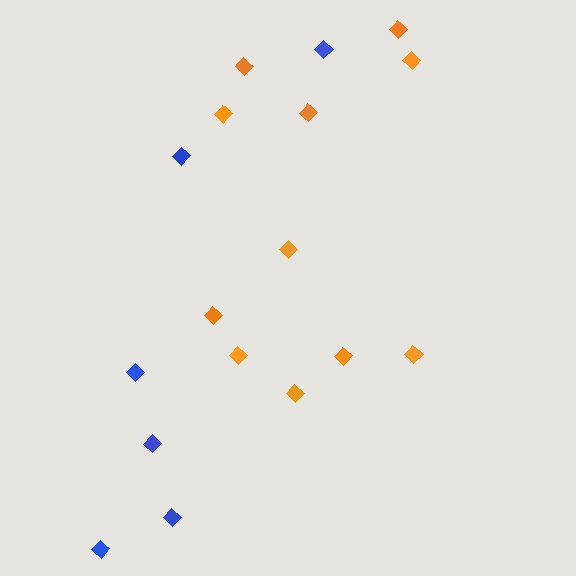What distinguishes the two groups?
There are 2 groups: one group of blue diamonds (6) and one group of orange diamonds (11).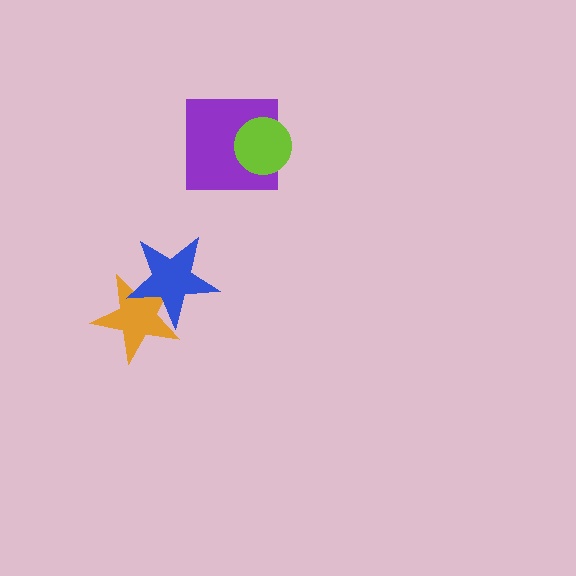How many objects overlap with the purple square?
1 object overlaps with the purple square.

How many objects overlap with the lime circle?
1 object overlaps with the lime circle.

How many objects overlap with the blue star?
1 object overlaps with the blue star.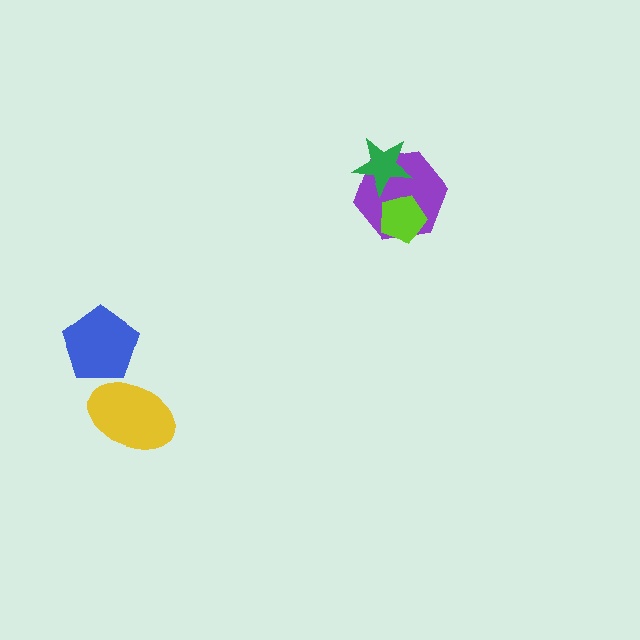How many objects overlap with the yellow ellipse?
1 object overlaps with the yellow ellipse.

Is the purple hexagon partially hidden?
Yes, it is partially covered by another shape.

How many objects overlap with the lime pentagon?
1 object overlaps with the lime pentagon.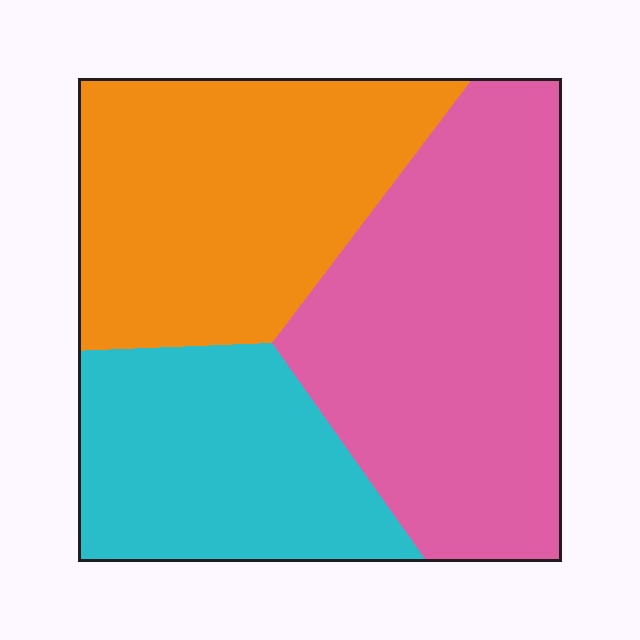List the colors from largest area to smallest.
From largest to smallest: pink, orange, cyan.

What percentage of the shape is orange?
Orange covers 34% of the shape.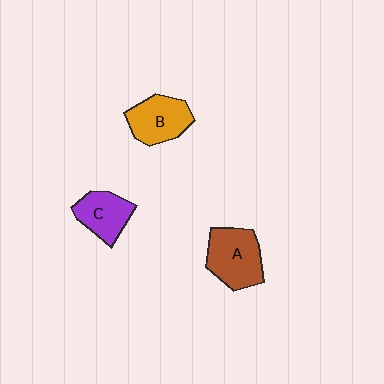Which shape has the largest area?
Shape A (brown).